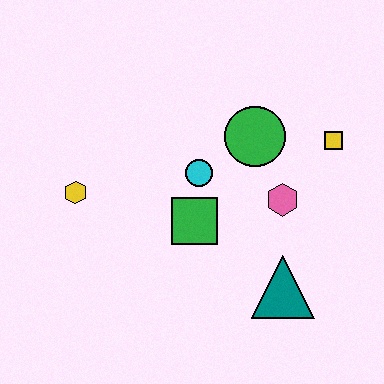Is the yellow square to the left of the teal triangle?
No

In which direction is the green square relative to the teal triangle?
The green square is to the left of the teal triangle.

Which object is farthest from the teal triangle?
The yellow hexagon is farthest from the teal triangle.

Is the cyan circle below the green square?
No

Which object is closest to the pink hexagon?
The green circle is closest to the pink hexagon.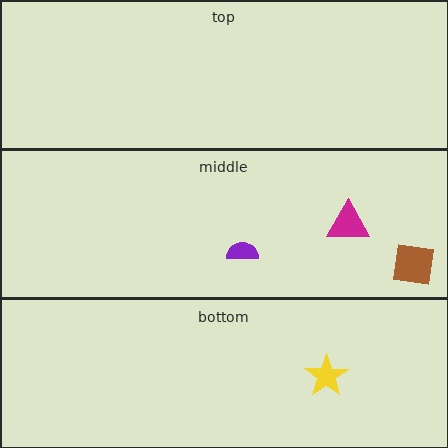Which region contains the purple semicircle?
The middle region.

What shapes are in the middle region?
The brown square, the purple semicircle, the magenta triangle.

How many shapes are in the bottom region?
1.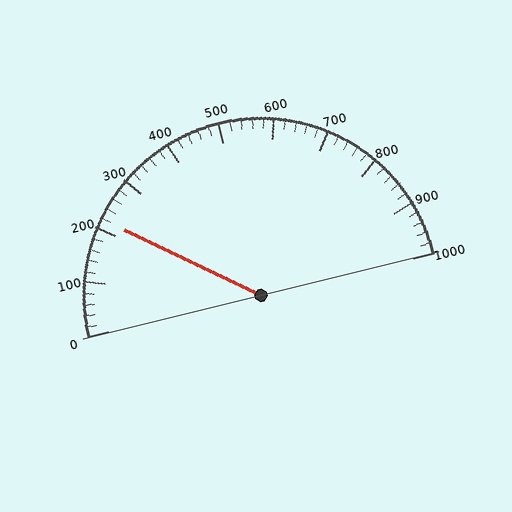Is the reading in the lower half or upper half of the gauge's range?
The reading is in the lower half of the range (0 to 1000).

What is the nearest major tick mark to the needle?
The nearest major tick mark is 200.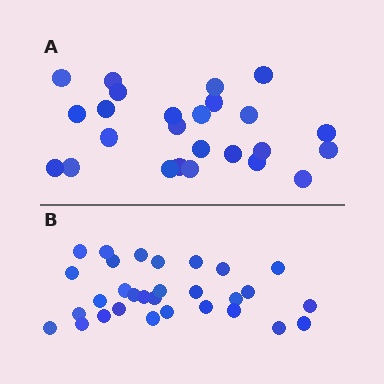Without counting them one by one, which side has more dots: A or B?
Region B (the bottom region) has more dots.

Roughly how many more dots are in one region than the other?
Region B has about 5 more dots than region A.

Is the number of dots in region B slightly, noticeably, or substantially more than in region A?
Region B has only slightly more — the two regions are fairly close. The ratio is roughly 1.2 to 1.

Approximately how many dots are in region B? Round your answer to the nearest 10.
About 30 dots.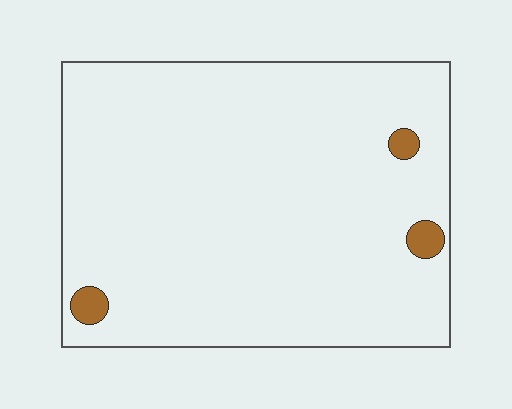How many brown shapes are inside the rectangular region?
3.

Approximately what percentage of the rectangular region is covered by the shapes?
Approximately 5%.